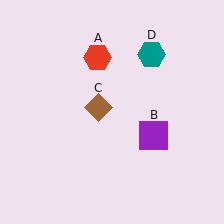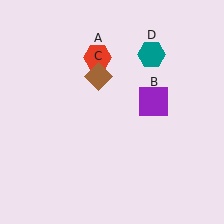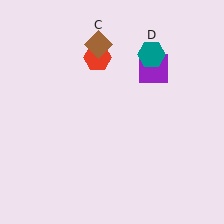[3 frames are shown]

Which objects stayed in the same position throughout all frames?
Red hexagon (object A) and teal hexagon (object D) remained stationary.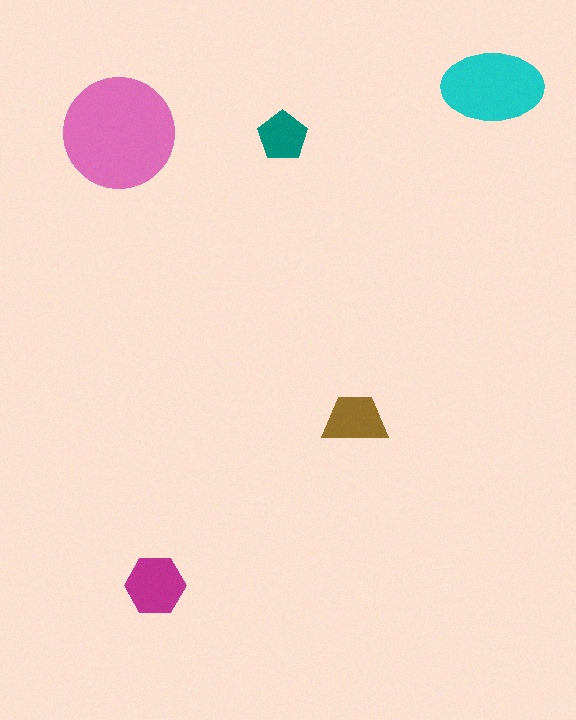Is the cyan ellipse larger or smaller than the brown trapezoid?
Larger.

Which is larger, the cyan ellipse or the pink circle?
The pink circle.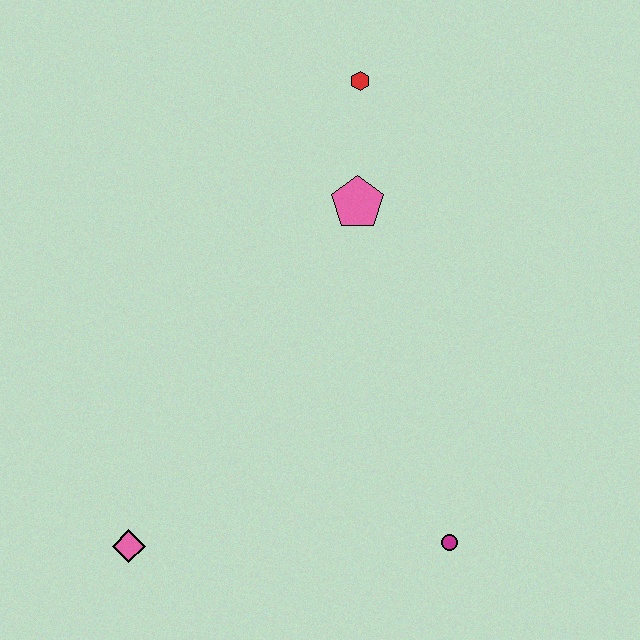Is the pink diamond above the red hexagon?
No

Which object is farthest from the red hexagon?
The pink diamond is farthest from the red hexagon.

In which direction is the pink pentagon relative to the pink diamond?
The pink pentagon is above the pink diamond.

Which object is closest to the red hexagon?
The pink pentagon is closest to the red hexagon.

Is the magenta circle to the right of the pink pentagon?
Yes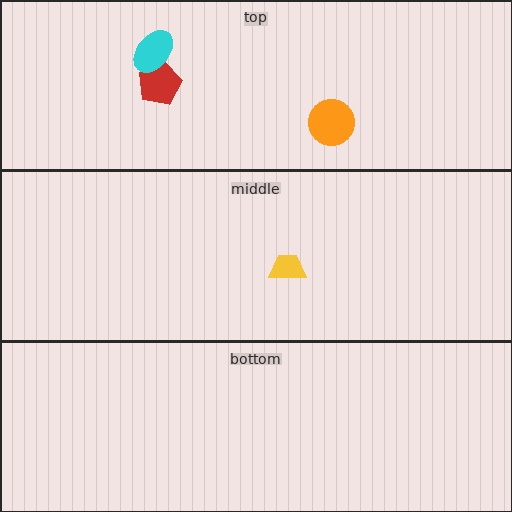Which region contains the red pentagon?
The top region.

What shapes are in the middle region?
The yellow trapezoid.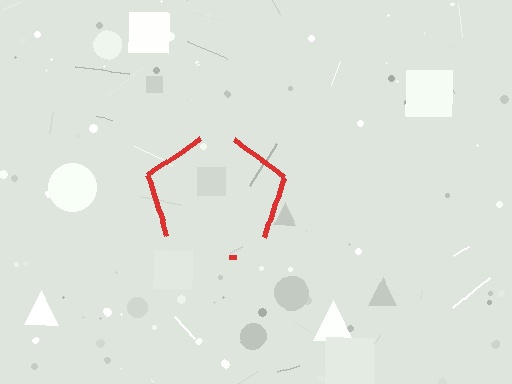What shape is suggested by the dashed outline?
The dashed outline suggests a pentagon.